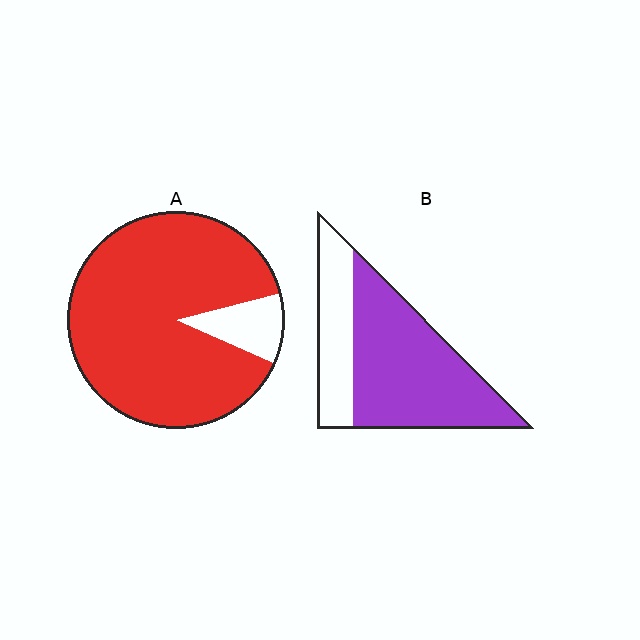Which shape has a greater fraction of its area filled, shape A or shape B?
Shape A.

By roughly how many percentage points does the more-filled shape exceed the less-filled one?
By roughly 20 percentage points (A over B).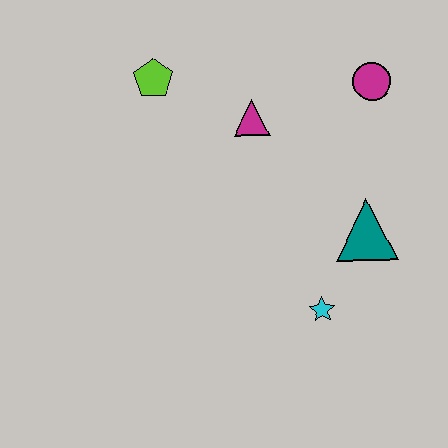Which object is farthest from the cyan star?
The lime pentagon is farthest from the cyan star.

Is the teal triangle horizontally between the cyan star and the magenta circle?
Yes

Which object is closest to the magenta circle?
The magenta triangle is closest to the magenta circle.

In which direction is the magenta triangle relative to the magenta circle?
The magenta triangle is to the left of the magenta circle.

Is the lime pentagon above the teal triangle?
Yes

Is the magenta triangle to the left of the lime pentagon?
No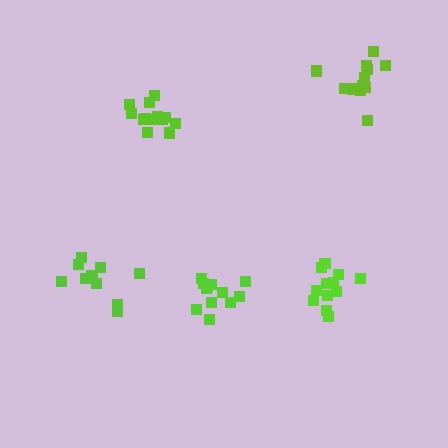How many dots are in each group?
Group 1: 13 dots, Group 2: 11 dots, Group 3: 13 dots, Group 4: 12 dots, Group 5: 12 dots (61 total).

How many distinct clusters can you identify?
There are 5 distinct clusters.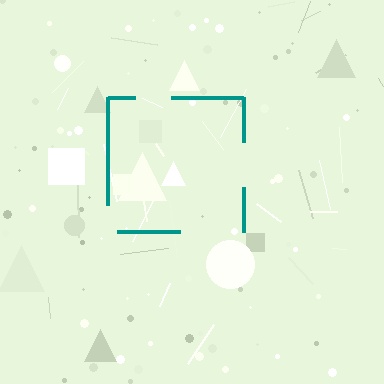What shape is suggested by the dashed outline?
The dashed outline suggests a square.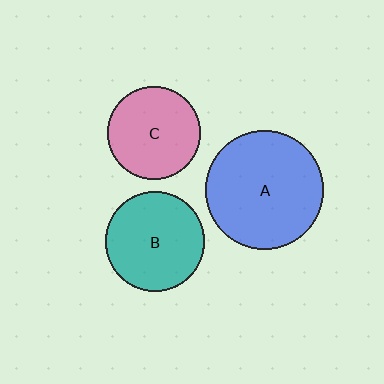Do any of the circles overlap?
No, none of the circles overlap.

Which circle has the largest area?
Circle A (blue).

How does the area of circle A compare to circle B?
Approximately 1.4 times.